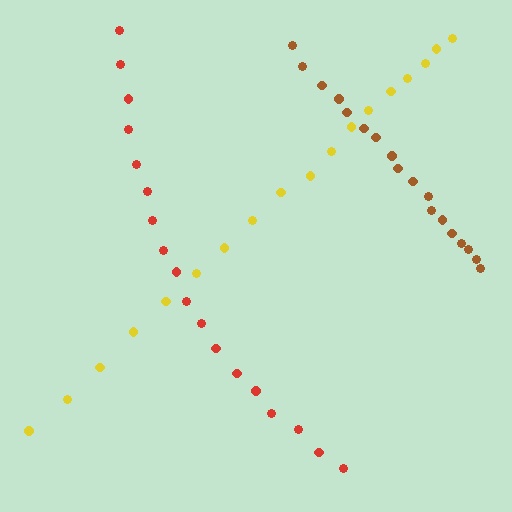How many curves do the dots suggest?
There are 3 distinct paths.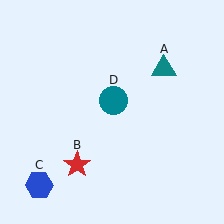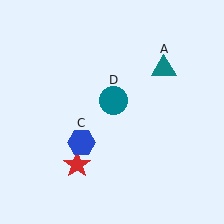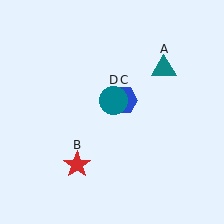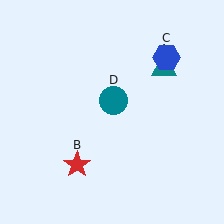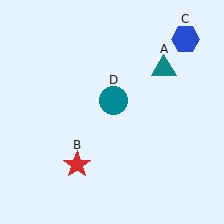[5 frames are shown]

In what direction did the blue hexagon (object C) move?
The blue hexagon (object C) moved up and to the right.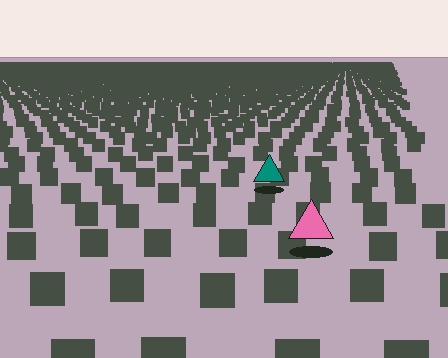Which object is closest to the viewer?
The pink triangle is closest. The texture marks near it are larger and more spread out.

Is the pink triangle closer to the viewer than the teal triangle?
Yes. The pink triangle is closer — you can tell from the texture gradient: the ground texture is coarser near it.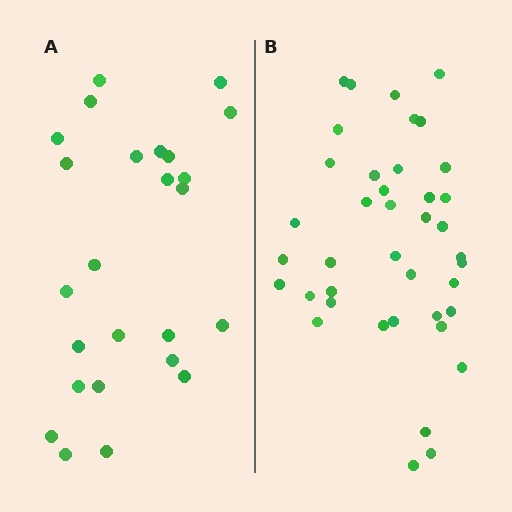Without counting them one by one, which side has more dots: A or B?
Region B (the right region) has more dots.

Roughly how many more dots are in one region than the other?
Region B has approximately 15 more dots than region A.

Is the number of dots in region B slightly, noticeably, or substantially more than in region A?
Region B has substantially more. The ratio is roughly 1.6 to 1.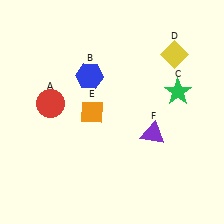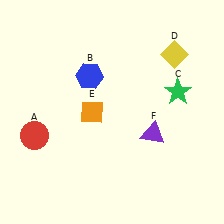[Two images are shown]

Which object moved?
The red circle (A) moved down.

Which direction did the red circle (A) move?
The red circle (A) moved down.